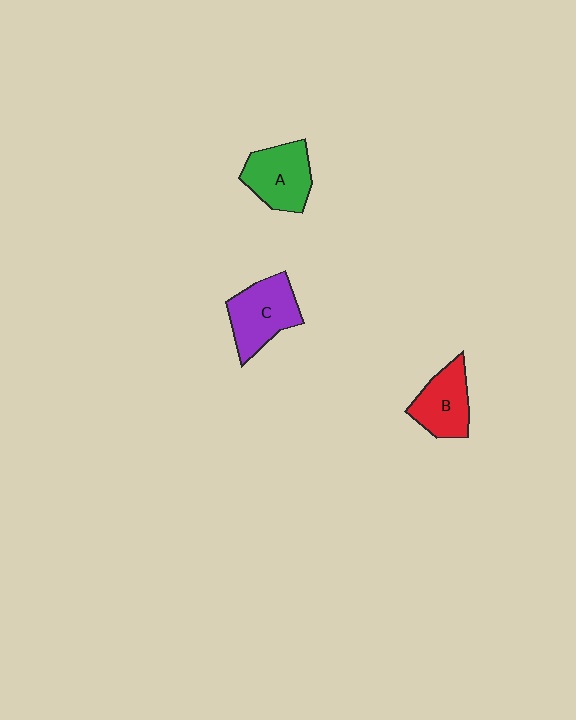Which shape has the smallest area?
Shape B (red).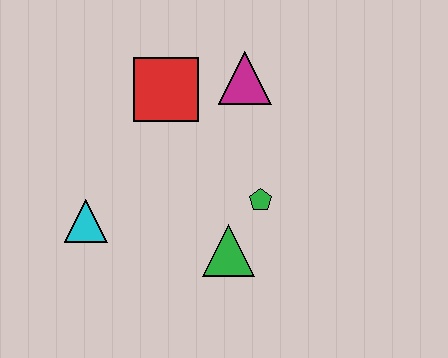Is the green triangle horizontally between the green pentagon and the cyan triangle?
Yes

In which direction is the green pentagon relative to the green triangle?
The green pentagon is above the green triangle.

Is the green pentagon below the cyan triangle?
No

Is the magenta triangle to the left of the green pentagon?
Yes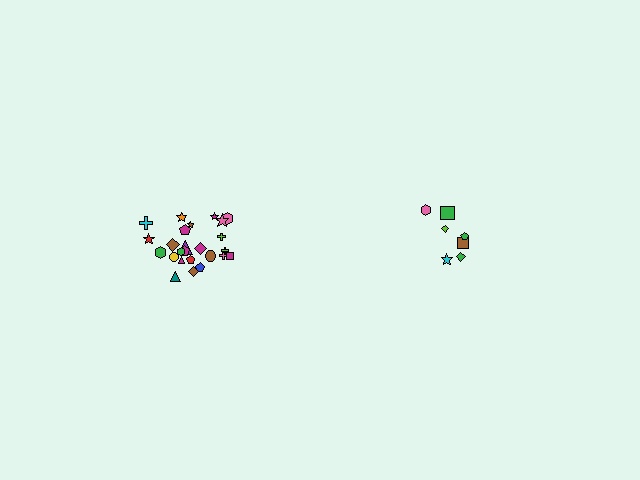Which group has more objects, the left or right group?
The left group.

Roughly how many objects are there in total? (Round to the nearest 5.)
Roughly 30 objects in total.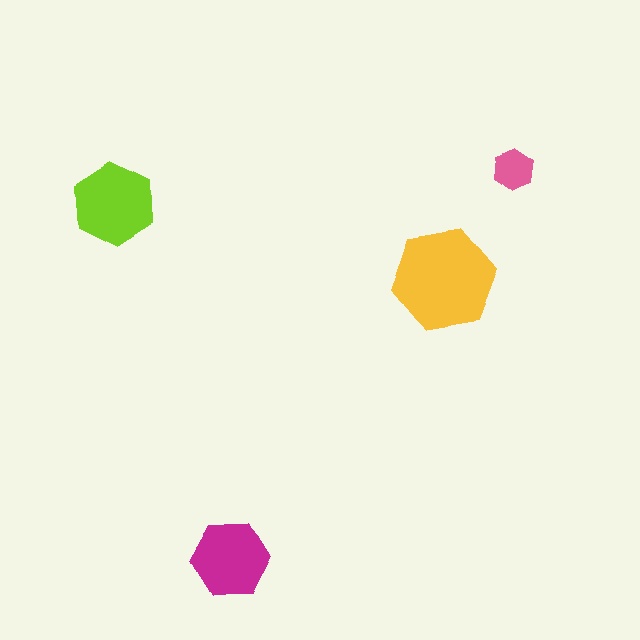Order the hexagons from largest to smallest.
the yellow one, the lime one, the magenta one, the pink one.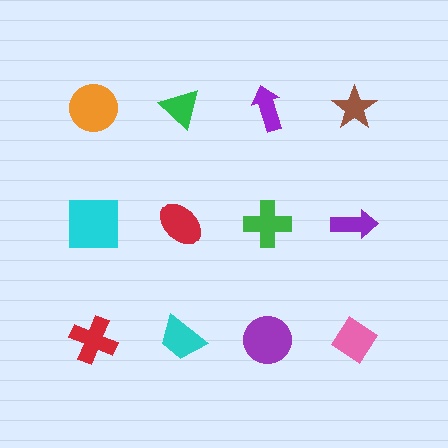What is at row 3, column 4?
A pink diamond.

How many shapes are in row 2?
4 shapes.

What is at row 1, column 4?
A brown star.